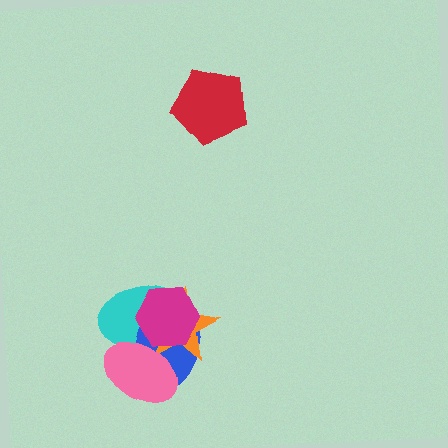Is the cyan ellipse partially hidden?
Yes, it is partially covered by another shape.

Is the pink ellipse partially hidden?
No, no other shape covers it.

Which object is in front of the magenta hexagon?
The pink ellipse is in front of the magenta hexagon.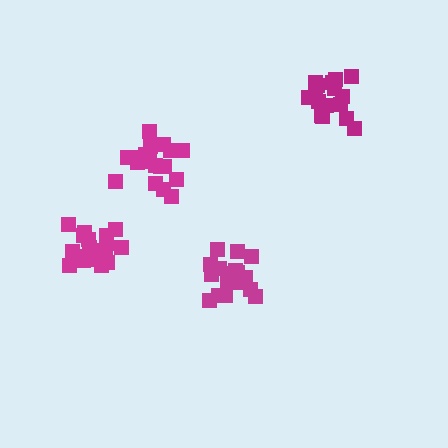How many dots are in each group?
Group 1: 17 dots, Group 2: 20 dots, Group 3: 20 dots, Group 4: 19 dots (76 total).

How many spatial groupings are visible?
There are 4 spatial groupings.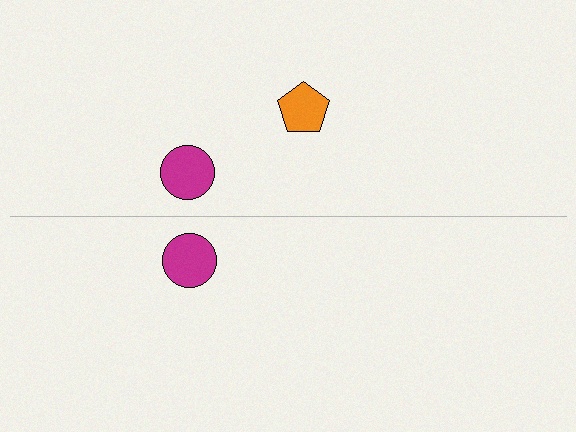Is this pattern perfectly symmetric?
No, the pattern is not perfectly symmetric. A orange pentagon is missing from the bottom side.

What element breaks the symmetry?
A orange pentagon is missing from the bottom side.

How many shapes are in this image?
There are 3 shapes in this image.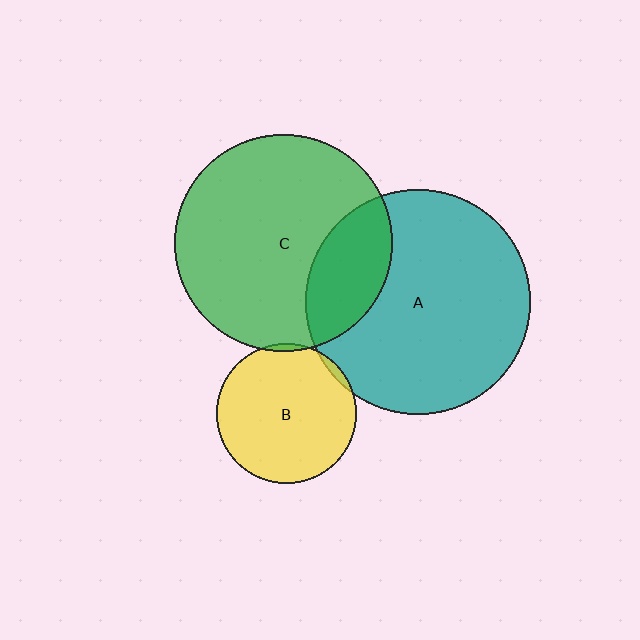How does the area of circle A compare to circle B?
Approximately 2.6 times.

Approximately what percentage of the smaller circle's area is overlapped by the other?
Approximately 5%.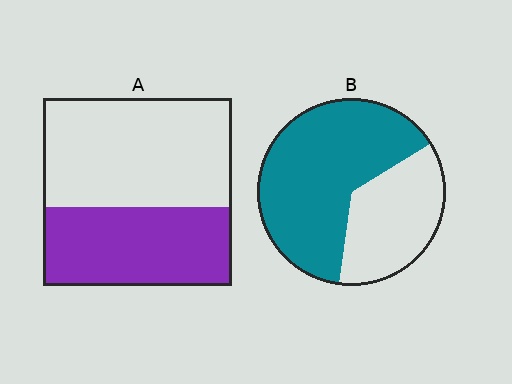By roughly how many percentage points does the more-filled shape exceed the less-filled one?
By roughly 20 percentage points (B over A).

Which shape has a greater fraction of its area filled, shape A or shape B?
Shape B.